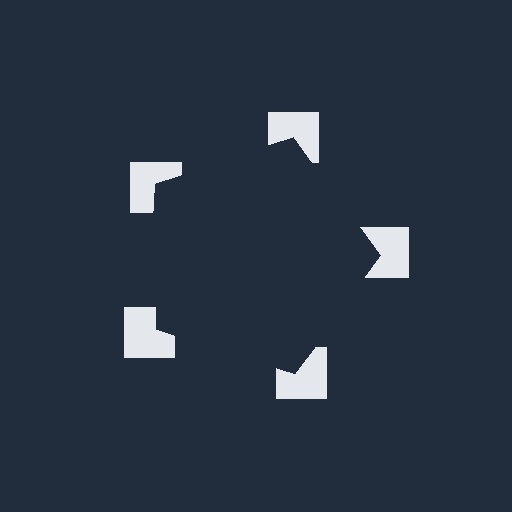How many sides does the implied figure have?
5 sides.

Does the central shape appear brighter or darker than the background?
It typically appears slightly darker than the background, even though no actual brightness change is drawn.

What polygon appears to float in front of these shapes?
An illusory pentagon — its edges are inferred from the aligned wedge cuts in the notched squares, not physically drawn.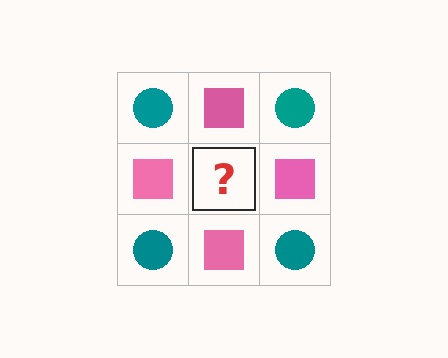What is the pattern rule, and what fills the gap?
The rule is that it alternates teal circle and pink square in a checkerboard pattern. The gap should be filled with a teal circle.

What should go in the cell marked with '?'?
The missing cell should contain a teal circle.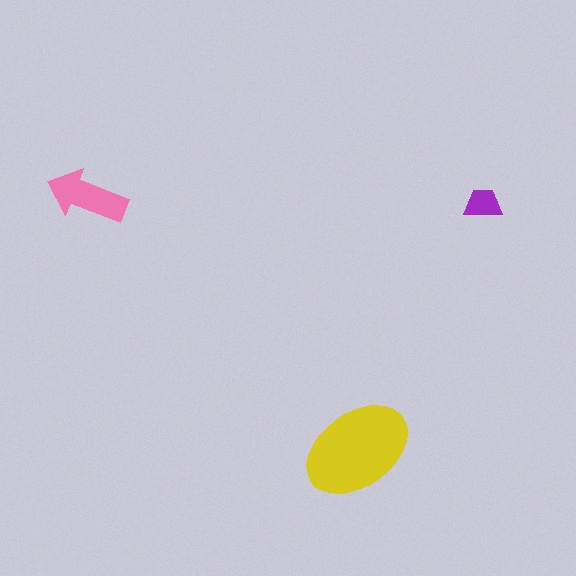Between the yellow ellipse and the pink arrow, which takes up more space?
The yellow ellipse.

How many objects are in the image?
There are 3 objects in the image.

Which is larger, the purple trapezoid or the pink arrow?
The pink arrow.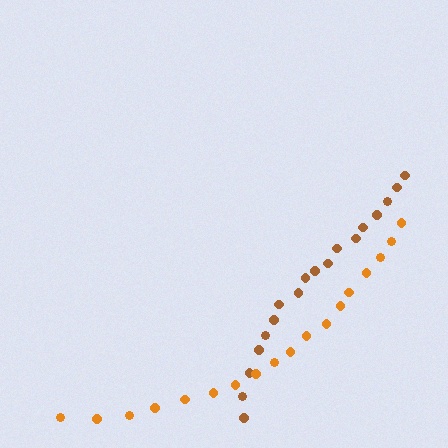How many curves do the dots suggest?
There are 2 distinct paths.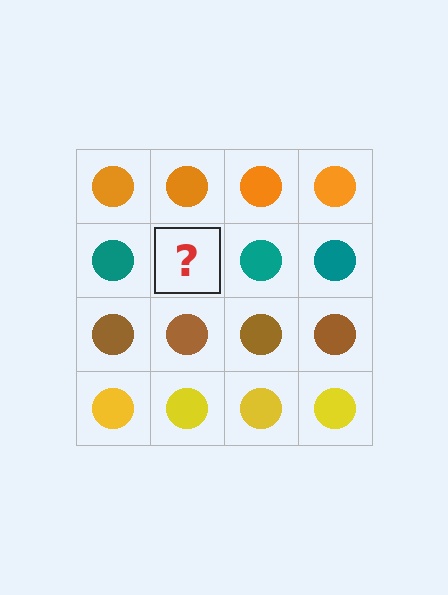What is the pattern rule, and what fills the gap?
The rule is that each row has a consistent color. The gap should be filled with a teal circle.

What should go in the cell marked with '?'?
The missing cell should contain a teal circle.